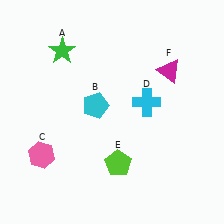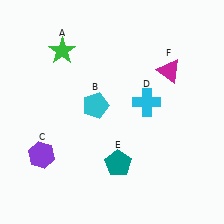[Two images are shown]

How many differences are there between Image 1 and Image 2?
There are 2 differences between the two images.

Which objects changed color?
C changed from pink to purple. E changed from lime to teal.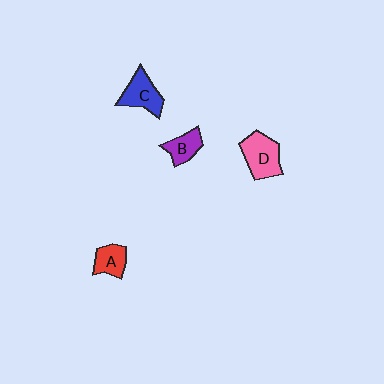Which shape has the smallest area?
Shape A (red).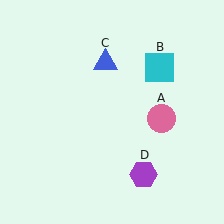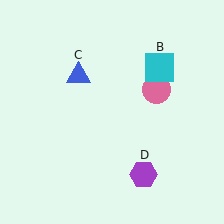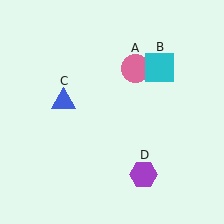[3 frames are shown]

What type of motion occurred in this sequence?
The pink circle (object A), blue triangle (object C) rotated counterclockwise around the center of the scene.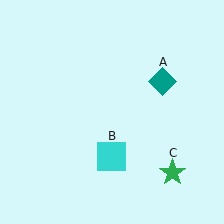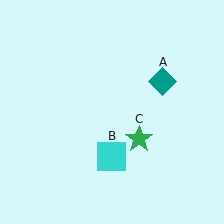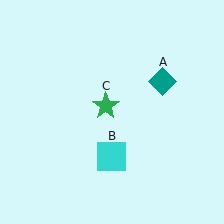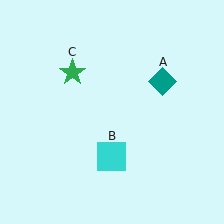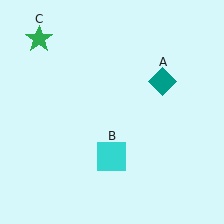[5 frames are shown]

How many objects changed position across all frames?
1 object changed position: green star (object C).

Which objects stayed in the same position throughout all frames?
Teal diamond (object A) and cyan square (object B) remained stationary.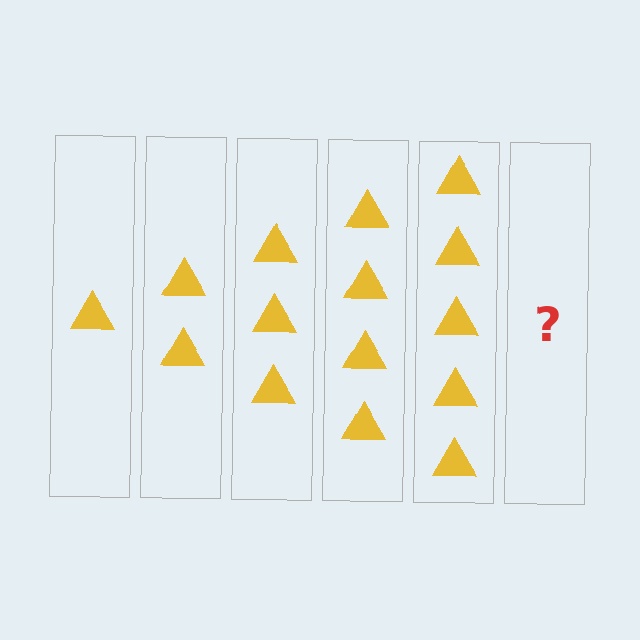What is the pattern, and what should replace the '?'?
The pattern is that each step adds one more triangle. The '?' should be 6 triangles.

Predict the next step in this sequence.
The next step is 6 triangles.